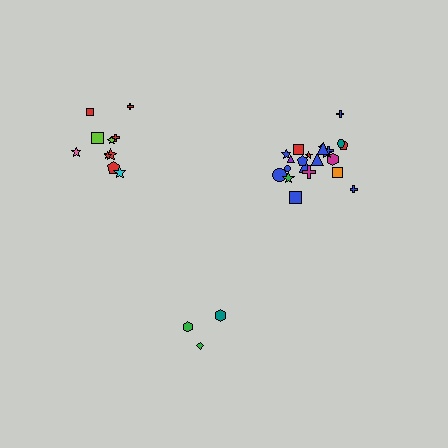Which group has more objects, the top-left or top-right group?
The top-right group.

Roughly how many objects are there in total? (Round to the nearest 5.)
Roughly 35 objects in total.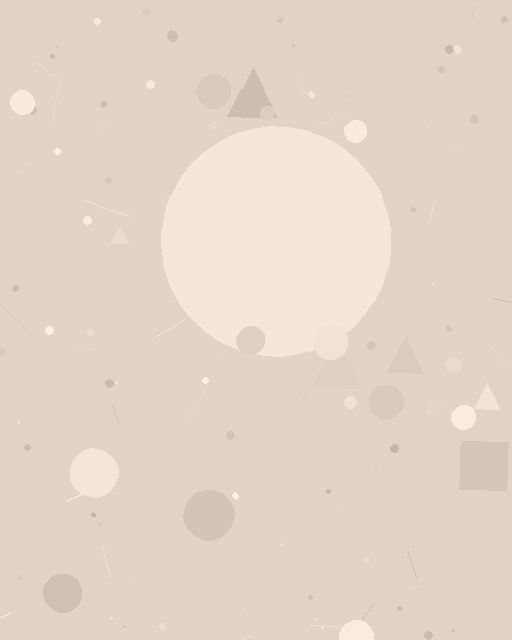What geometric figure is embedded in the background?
A circle is embedded in the background.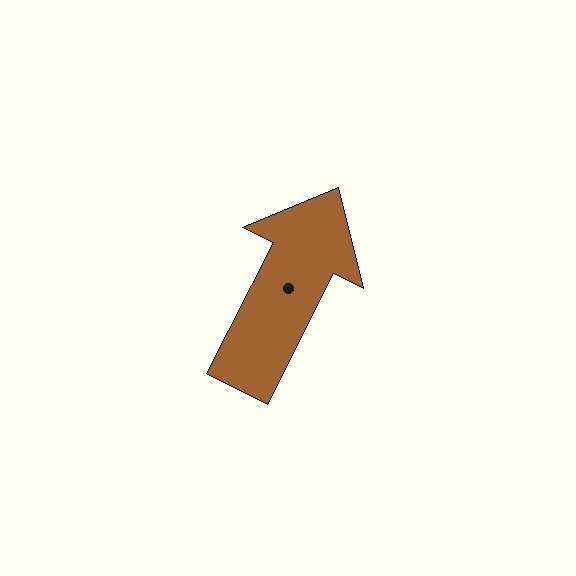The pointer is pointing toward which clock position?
Roughly 1 o'clock.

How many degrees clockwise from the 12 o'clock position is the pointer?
Approximately 27 degrees.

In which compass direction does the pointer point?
Northeast.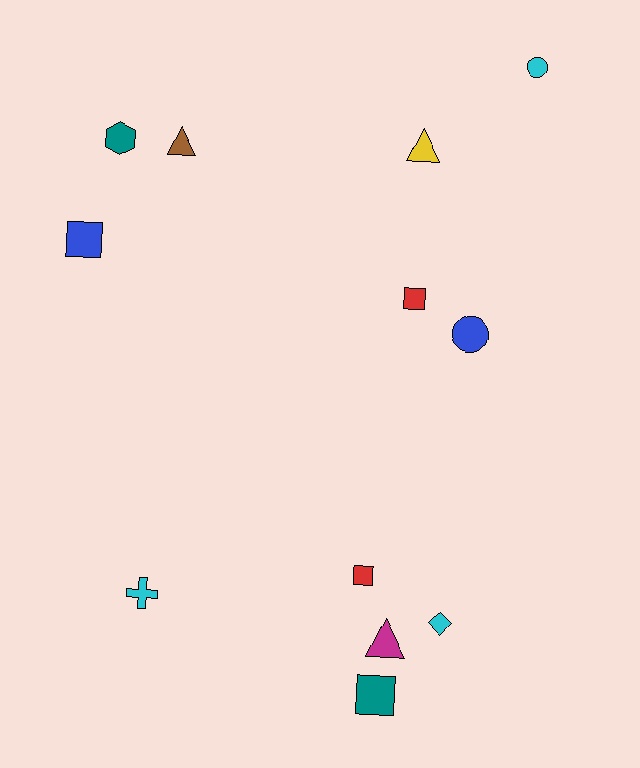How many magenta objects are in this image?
There is 1 magenta object.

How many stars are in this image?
There are no stars.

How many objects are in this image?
There are 12 objects.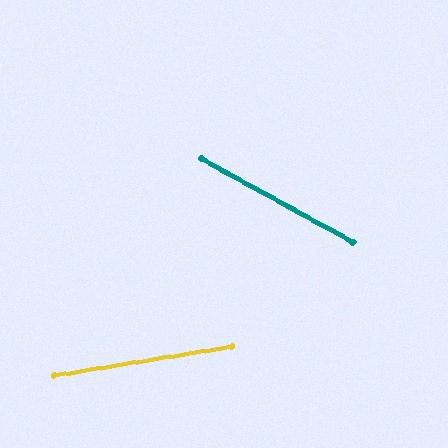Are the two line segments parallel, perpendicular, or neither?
Neither parallel nor perpendicular — they differ by about 38°.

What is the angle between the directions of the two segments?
Approximately 38 degrees.